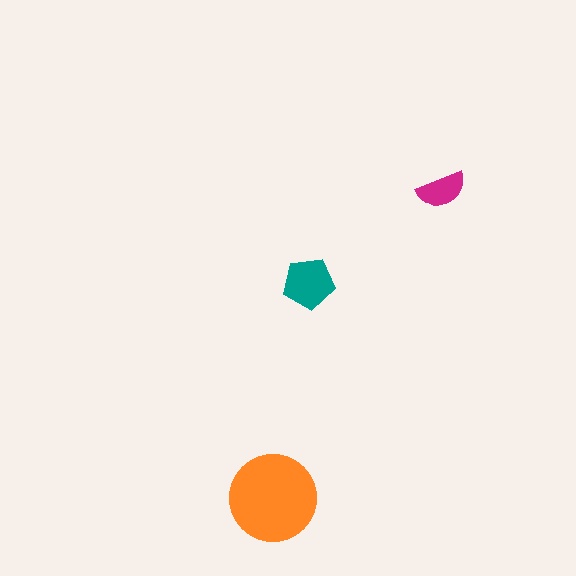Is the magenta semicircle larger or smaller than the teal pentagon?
Smaller.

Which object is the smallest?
The magenta semicircle.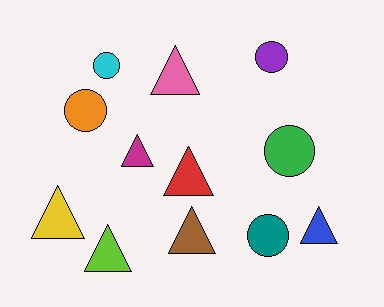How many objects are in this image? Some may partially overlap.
There are 12 objects.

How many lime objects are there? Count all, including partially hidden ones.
There is 1 lime object.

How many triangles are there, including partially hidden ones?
There are 7 triangles.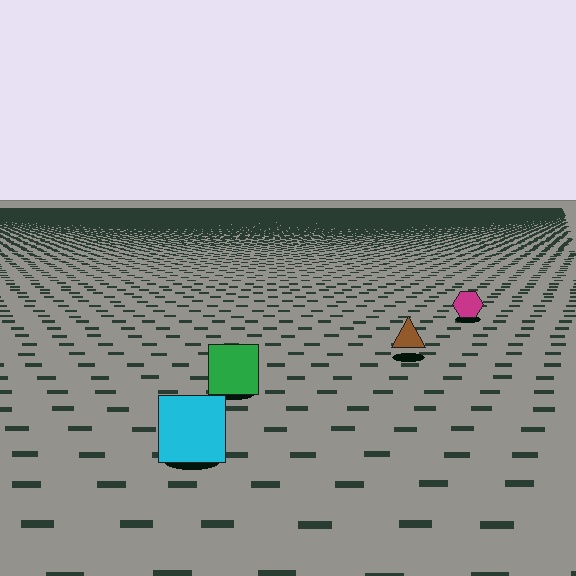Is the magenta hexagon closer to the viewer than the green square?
No. The green square is closer — you can tell from the texture gradient: the ground texture is coarser near it.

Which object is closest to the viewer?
The cyan square is closest. The texture marks near it are larger and more spread out.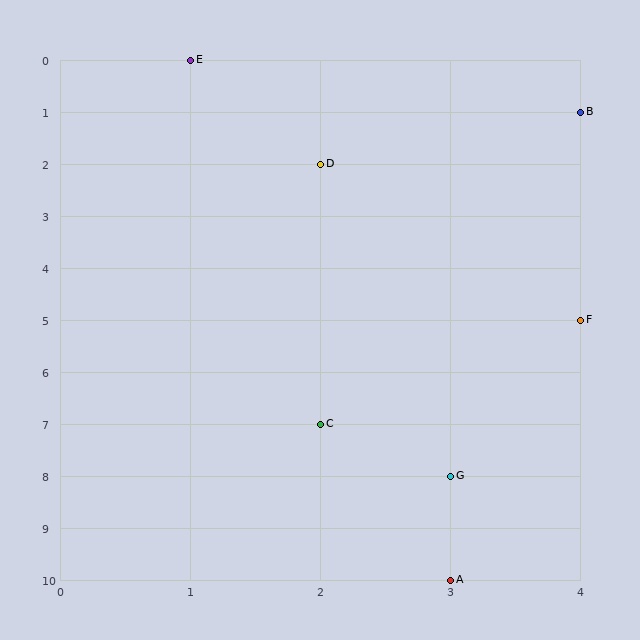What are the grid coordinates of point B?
Point B is at grid coordinates (4, 1).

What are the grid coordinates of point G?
Point G is at grid coordinates (3, 8).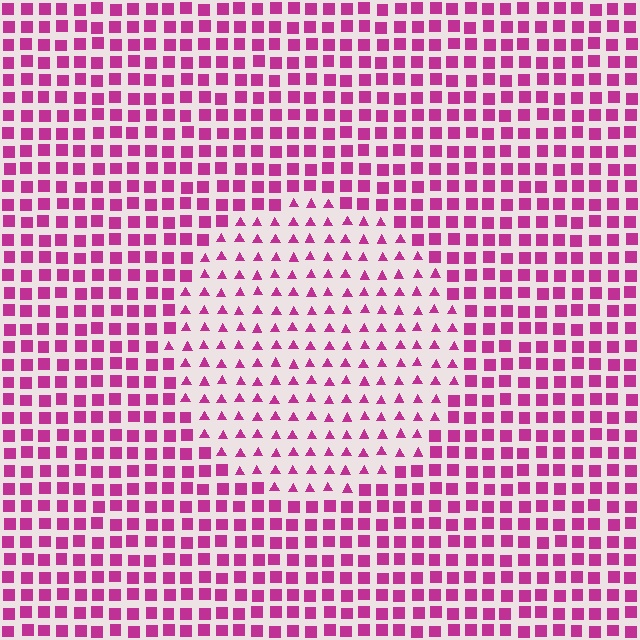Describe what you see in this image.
The image is filled with small magenta elements arranged in a uniform grid. A circle-shaped region contains triangles, while the surrounding area contains squares. The boundary is defined purely by the change in element shape.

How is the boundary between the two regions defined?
The boundary is defined by a change in element shape: triangles inside vs. squares outside. All elements share the same color and spacing.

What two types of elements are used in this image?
The image uses triangles inside the circle region and squares outside it.